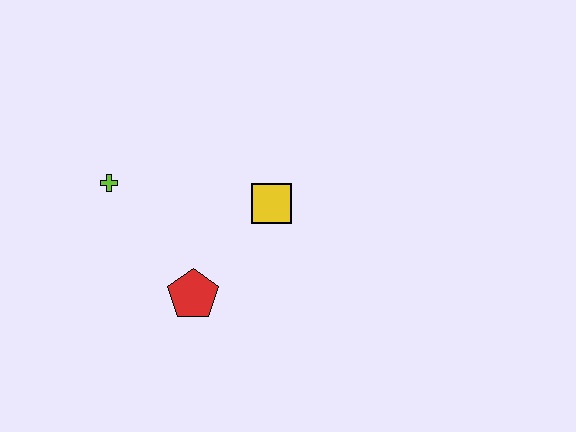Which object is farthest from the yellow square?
The lime cross is farthest from the yellow square.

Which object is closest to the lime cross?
The red pentagon is closest to the lime cross.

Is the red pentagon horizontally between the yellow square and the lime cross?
Yes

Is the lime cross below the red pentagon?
No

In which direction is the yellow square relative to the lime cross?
The yellow square is to the right of the lime cross.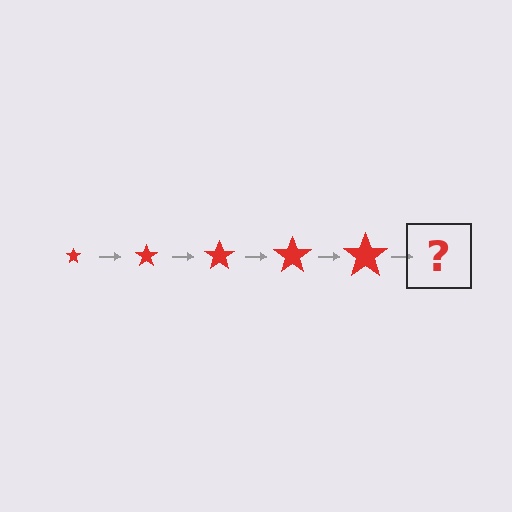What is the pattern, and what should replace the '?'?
The pattern is that the star gets progressively larger each step. The '?' should be a red star, larger than the previous one.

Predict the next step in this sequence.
The next step is a red star, larger than the previous one.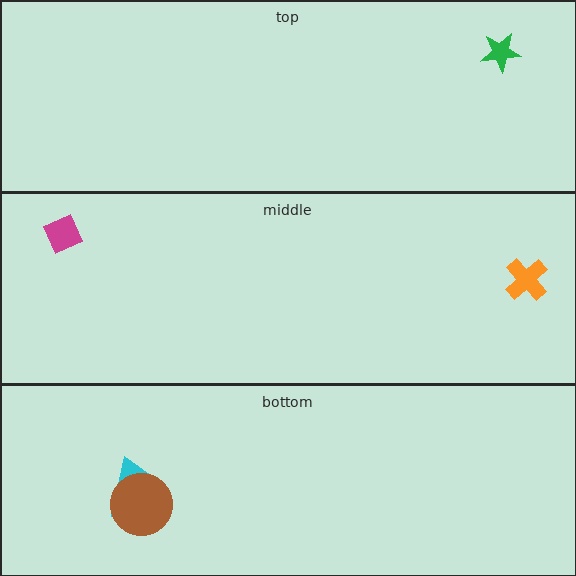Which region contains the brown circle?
The bottom region.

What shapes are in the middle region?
The orange cross, the magenta diamond.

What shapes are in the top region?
The green star.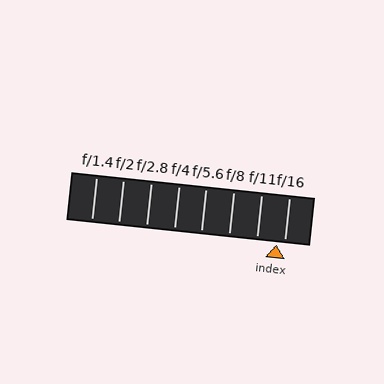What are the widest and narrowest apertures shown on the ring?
The widest aperture shown is f/1.4 and the narrowest is f/16.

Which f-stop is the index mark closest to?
The index mark is closest to f/16.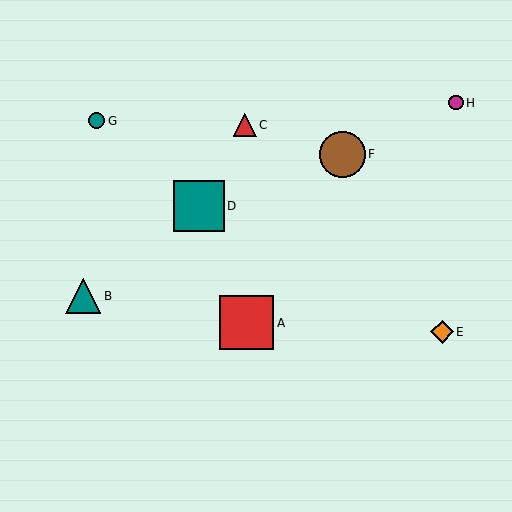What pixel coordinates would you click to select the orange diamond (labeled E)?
Click at (442, 332) to select the orange diamond E.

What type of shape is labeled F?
Shape F is a brown circle.